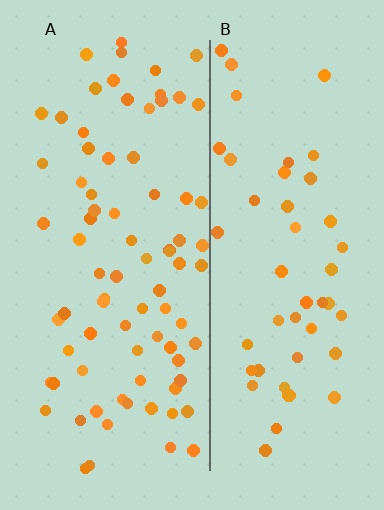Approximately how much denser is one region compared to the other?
Approximately 1.6× — region A over region B.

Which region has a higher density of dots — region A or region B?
A (the left).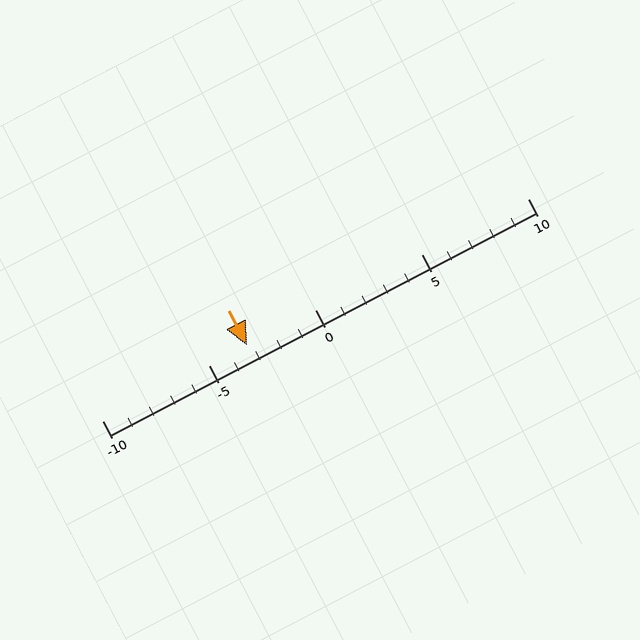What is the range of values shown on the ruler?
The ruler shows values from -10 to 10.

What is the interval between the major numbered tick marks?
The major tick marks are spaced 5 units apart.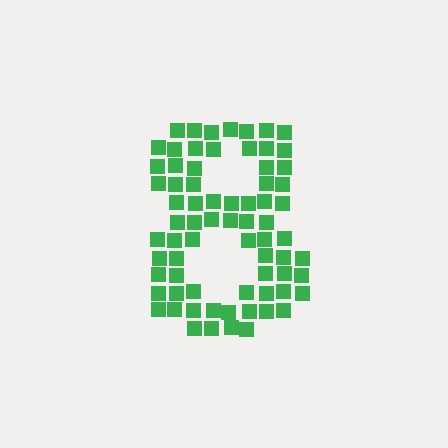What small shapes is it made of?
It is made of small squares.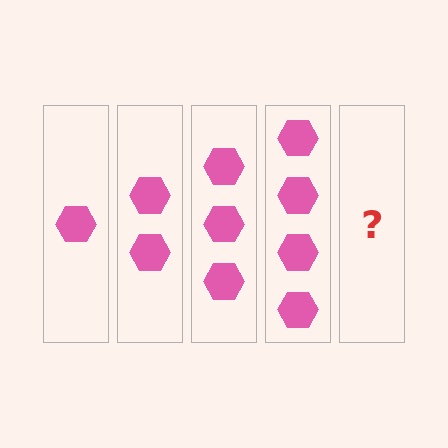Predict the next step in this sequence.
The next step is 5 hexagons.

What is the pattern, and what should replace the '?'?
The pattern is that each step adds one more hexagon. The '?' should be 5 hexagons.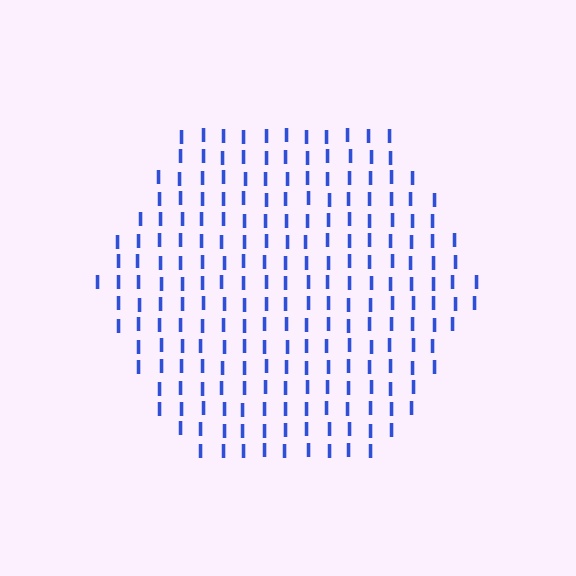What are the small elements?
The small elements are letter I's.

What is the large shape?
The large shape is a hexagon.